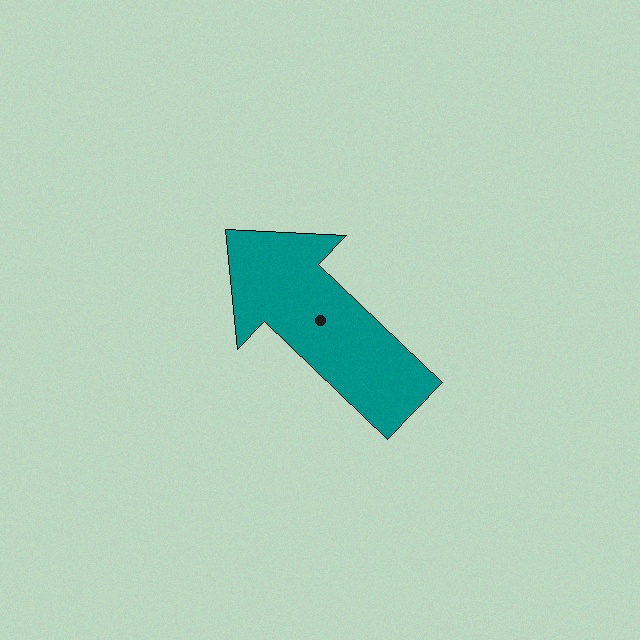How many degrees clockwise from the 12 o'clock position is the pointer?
Approximately 314 degrees.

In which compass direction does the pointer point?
Northwest.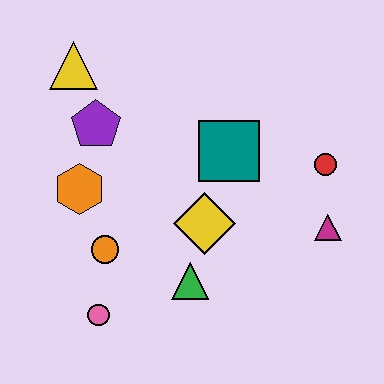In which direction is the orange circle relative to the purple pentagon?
The orange circle is below the purple pentagon.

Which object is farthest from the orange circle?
The red circle is farthest from the orange circle.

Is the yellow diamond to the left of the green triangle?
No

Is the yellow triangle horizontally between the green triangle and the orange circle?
No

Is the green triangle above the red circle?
No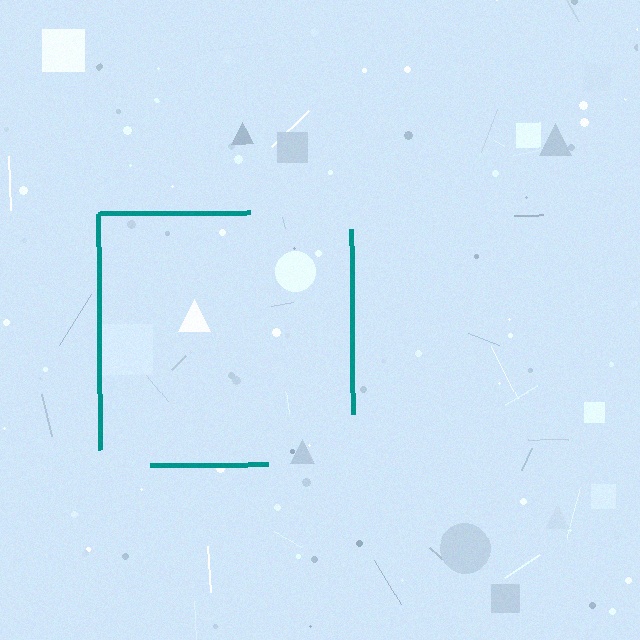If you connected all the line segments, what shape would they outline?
They would outline a square.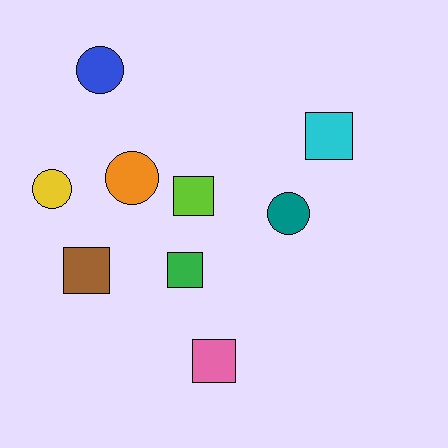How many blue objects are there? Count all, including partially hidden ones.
There is 1 blue object.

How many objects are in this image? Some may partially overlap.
There are 9 objects.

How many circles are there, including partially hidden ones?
There are 4 circles.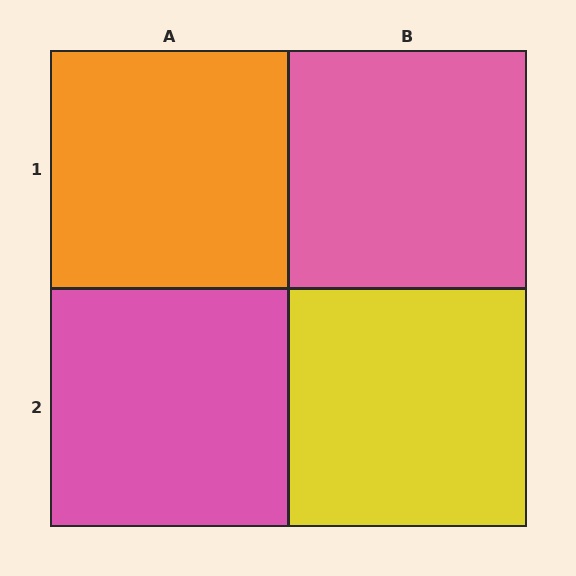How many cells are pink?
2 cells are pink.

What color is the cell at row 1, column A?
Orange.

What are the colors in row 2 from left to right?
Pink, yellow.